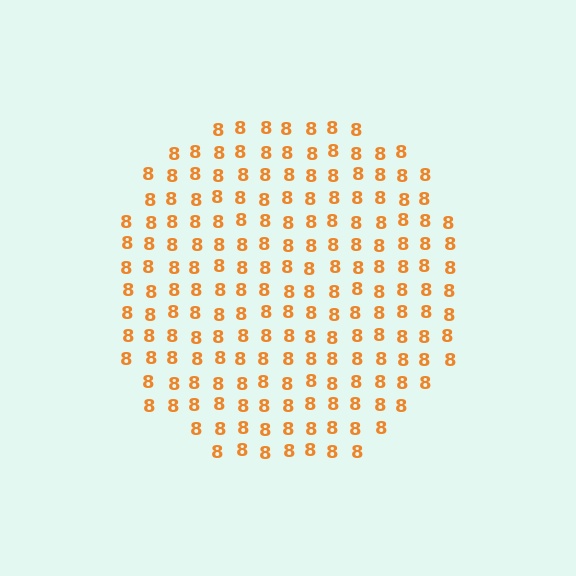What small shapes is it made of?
It is made of small digit 8's.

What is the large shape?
The large shape is a circle.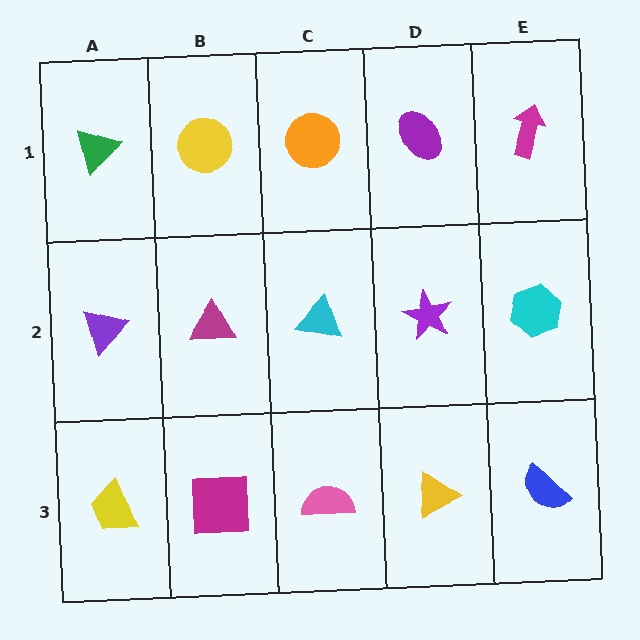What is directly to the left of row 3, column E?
A yellow triangle.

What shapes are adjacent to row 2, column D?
A purple ellipse (row 1, column D), a yellow triangle (row 3, column D), a cyan triangle (row 2, column C), a cyan hexagon (row 2, column E).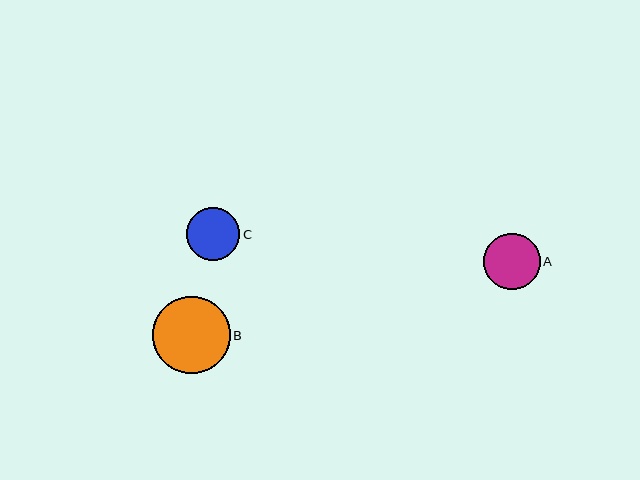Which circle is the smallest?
Circle C is the smallest with a size of approximately 53 pixels.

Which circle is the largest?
Circle B is the largest with a size of approximately 78 pixels.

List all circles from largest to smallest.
From largest to smallest: B, A, C.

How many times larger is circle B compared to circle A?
Circle B is approximately 1.4 times the size of circle A.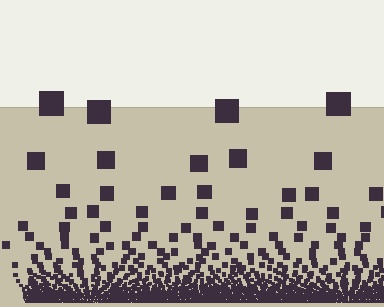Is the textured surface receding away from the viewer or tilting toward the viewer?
The surface appears to tilt toward the viewer. Texture elements get larger and sparser toward the top.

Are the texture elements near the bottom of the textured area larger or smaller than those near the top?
Smaller. The gradient is inverted — elements near the bottom are smaller and denser.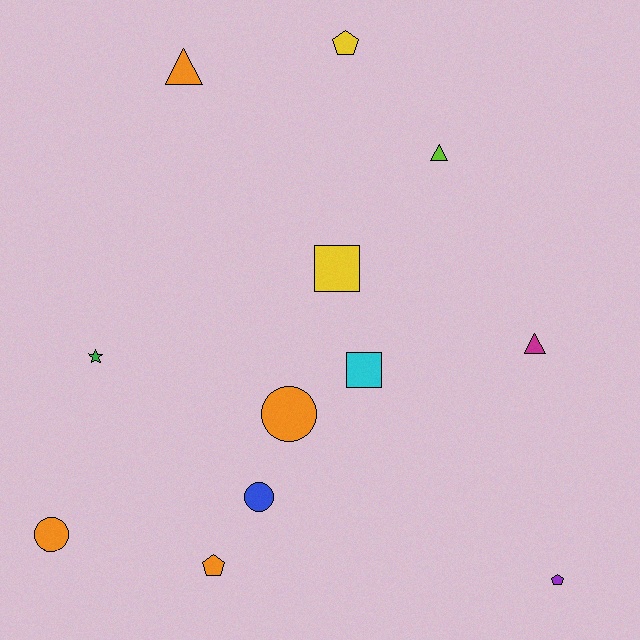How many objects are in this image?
There are 12 objects.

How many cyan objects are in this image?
There is 1 cyan object.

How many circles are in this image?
There are 3 circles.